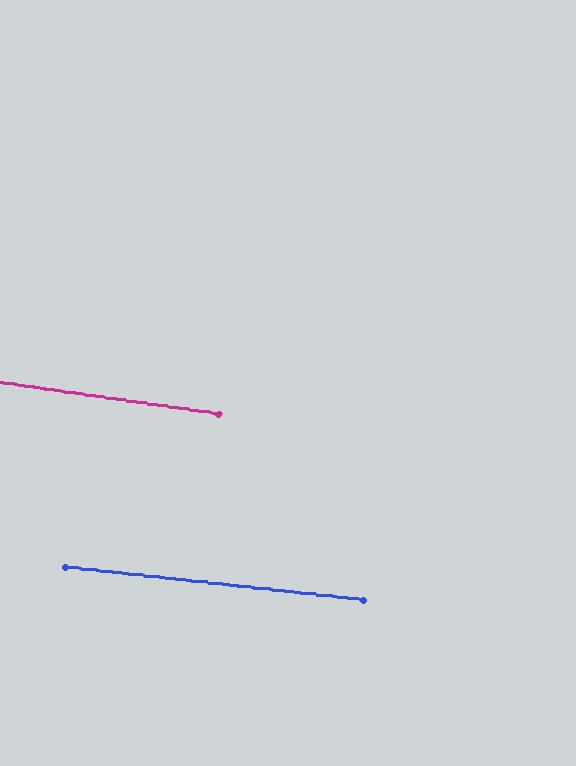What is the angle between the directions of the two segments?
Approximately 2 degrees.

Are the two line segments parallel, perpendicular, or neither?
Parallel — their directions differ by only 1.9°.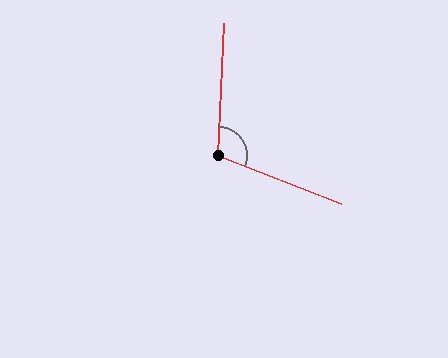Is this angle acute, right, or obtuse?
It is obtuse.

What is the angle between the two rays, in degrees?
Approximately 109 degrees.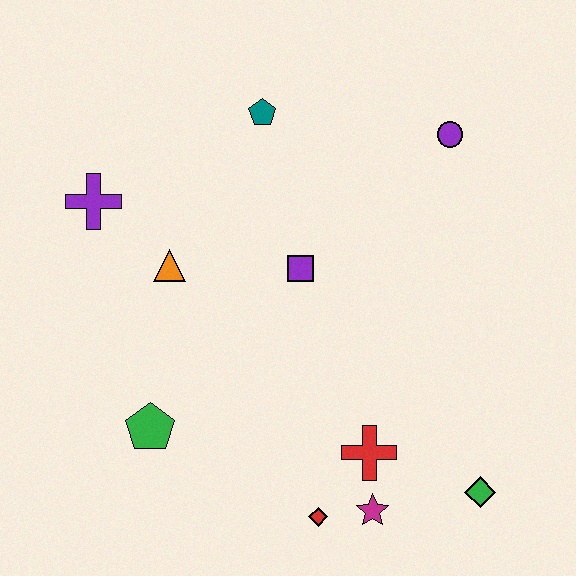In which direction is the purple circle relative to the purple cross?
The purple circle is to the right of the purple cross.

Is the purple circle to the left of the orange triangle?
No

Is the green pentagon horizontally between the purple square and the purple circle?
No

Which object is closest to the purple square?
The orange triangle is closest to the purple square.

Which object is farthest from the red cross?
The purple cross is farthest from the red cross.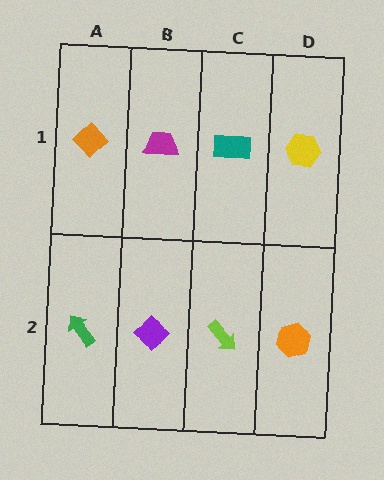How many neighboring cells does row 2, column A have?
2.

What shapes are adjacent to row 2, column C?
A teal rectangle (row 1, column C), a purple diamond (row 2, column B), an orange hexagon (row 2, column D).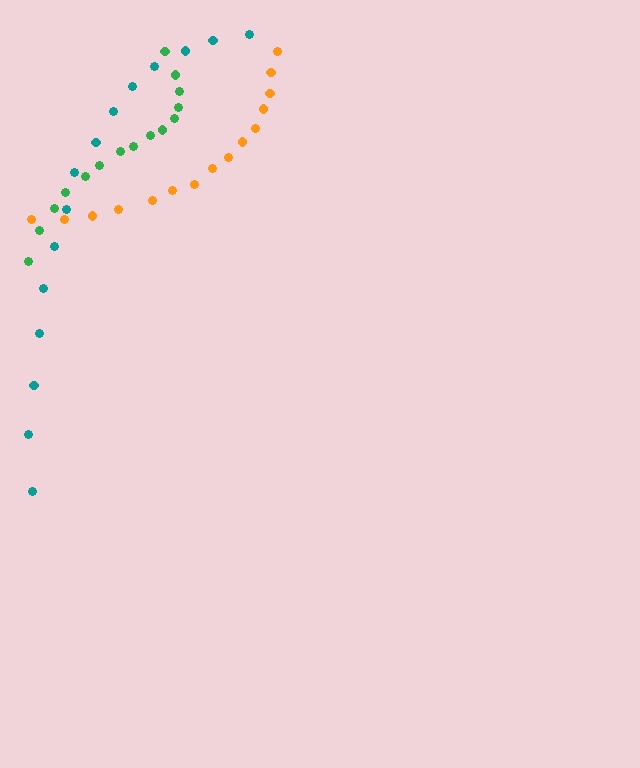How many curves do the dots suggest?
There are 3 distinct paths.